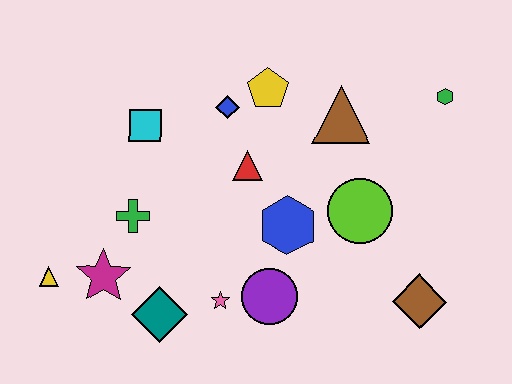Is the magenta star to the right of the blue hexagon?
No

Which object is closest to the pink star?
The purple circle is closest to the pink star.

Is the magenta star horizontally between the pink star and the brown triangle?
No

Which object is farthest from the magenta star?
The green hexagon is farthest from the magenta star.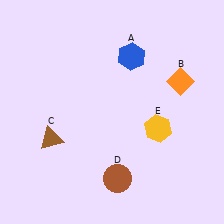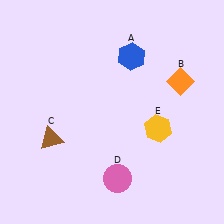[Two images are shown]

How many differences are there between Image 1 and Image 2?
There is 1 difference between the two images.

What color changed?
The circle (D) changed from brown in Image 1 to pink in Image 2.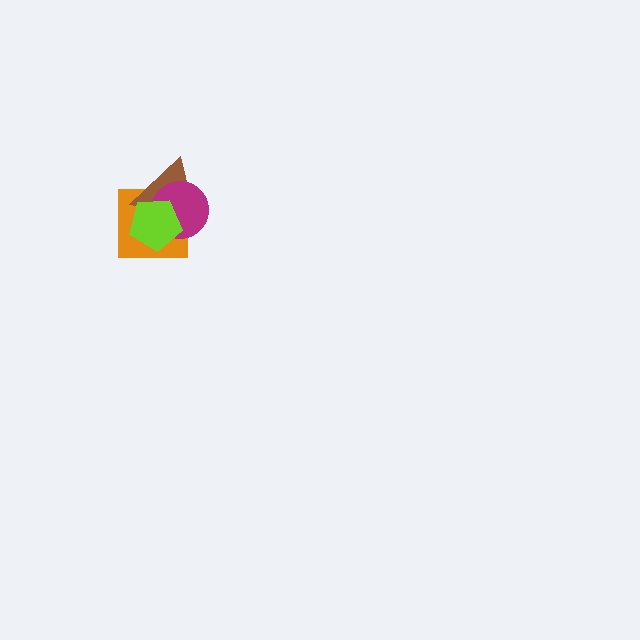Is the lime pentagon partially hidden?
No, no other shape covers it.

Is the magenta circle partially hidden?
Yes, it is partially covered by another shape.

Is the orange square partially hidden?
Yes, it is partially covered by another shape.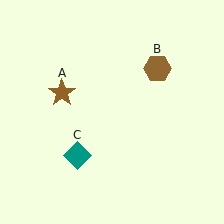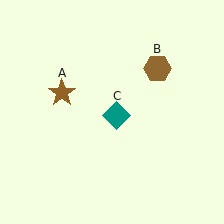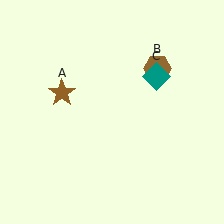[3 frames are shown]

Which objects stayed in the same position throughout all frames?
Brown star (object A) and brown hexagon (object B) remained stationary.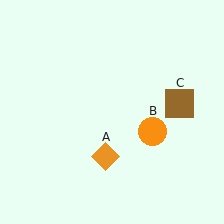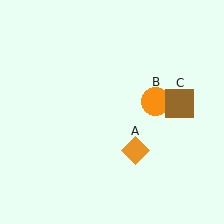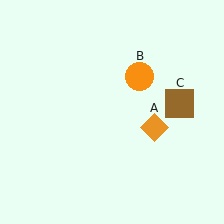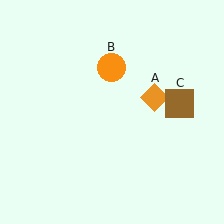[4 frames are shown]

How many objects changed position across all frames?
2 objects changed position: orange diamond (object A), orange circle (object B).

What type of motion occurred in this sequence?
The orange diamond (object A), orange circle (object B) rotated counterclockwise around the center of the scene.